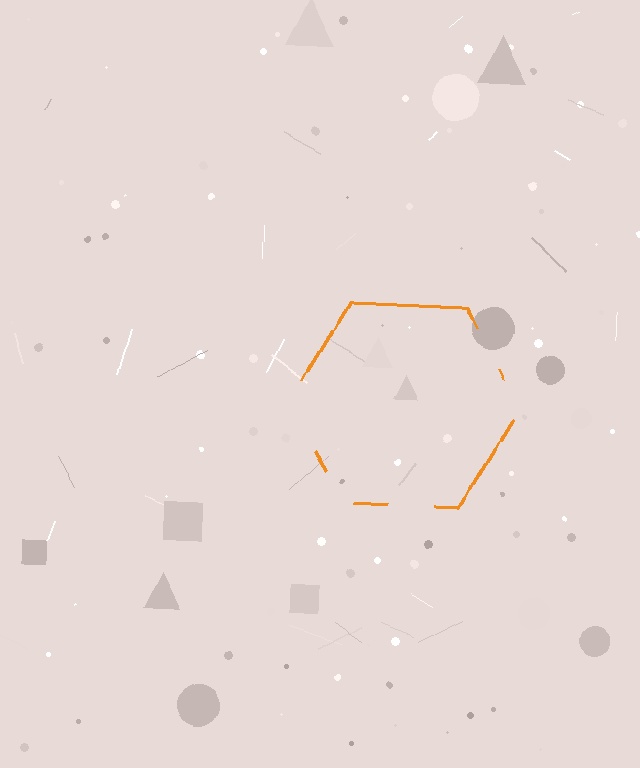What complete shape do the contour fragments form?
The contour fragments form a hexagon.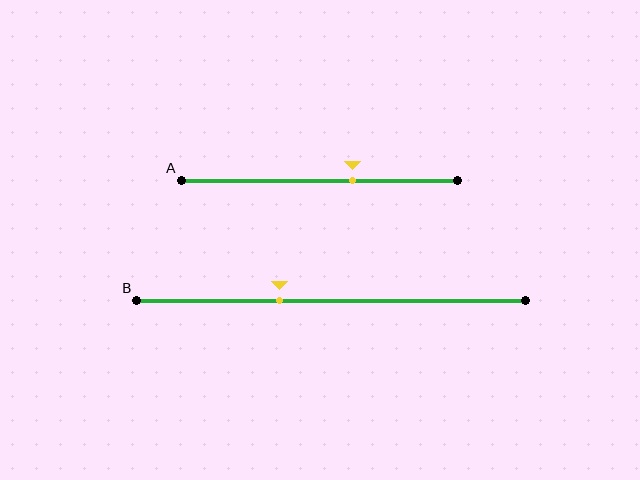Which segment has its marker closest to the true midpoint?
Segment A has its marker closest to the true midpoint.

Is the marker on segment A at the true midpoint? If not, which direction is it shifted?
No, the marker on segment A is shifted to the right by about 12% of the segment length.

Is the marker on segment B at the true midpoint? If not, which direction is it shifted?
No, the marker on segment B is shifted to the left by about 13% of the segment length.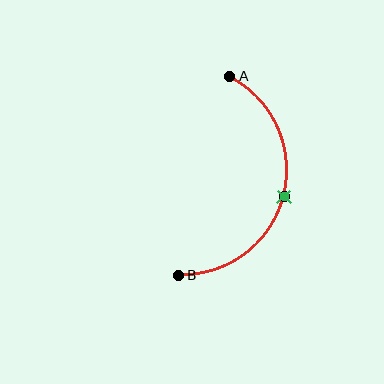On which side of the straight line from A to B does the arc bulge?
The arc bulges to the right of the straight line connecting A and B.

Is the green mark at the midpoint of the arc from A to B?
Yes. The green mark lies on the arc at equal arc-length from both A and B — it is the arc midpoint.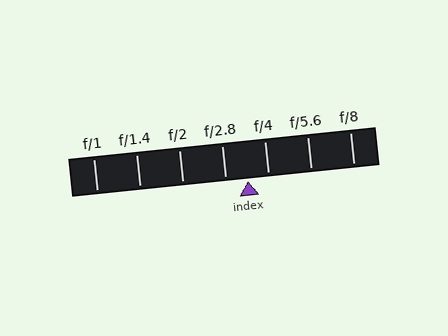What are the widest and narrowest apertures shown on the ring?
The widest aperture shown is f/1 and the narrowest is f/8.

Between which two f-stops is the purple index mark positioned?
The index mark is between f/2.8 and f/4.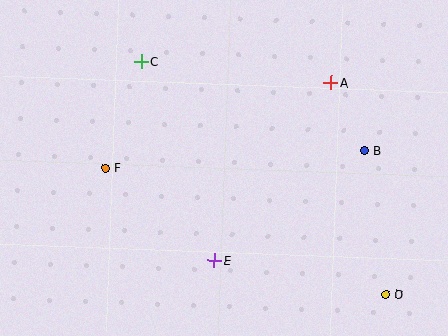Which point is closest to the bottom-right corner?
Point D is closest to the bottom-right corner.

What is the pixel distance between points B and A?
The distance between B and A is 76 pixels.